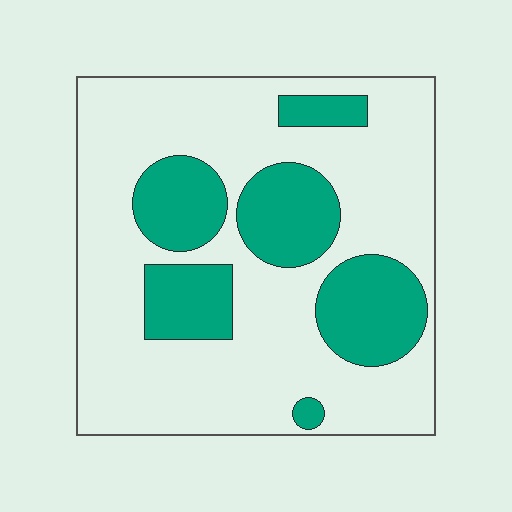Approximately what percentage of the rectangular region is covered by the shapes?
Approximately 30%.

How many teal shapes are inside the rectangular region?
6.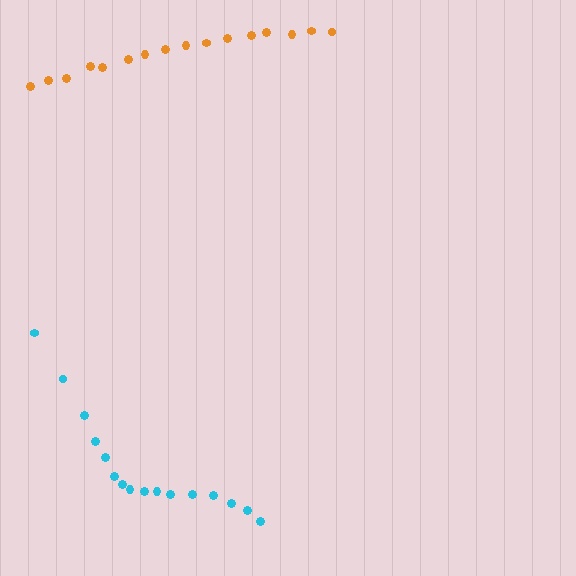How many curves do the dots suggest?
There are 2 distinct paths.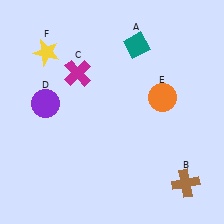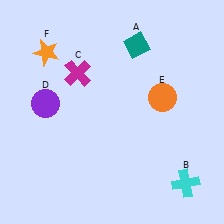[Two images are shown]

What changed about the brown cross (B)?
In Image 1, B is brown. In Image 2, it changed to cyan.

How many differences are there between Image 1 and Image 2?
There are 2 differences between the two images.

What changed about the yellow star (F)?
In Image 1, F is yellow. In Image 2, it changed to orange.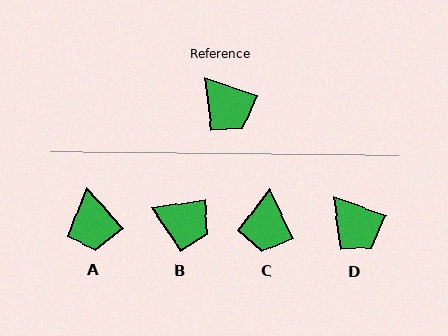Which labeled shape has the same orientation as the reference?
D.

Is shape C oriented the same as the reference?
No, it is off by about 44 degrees.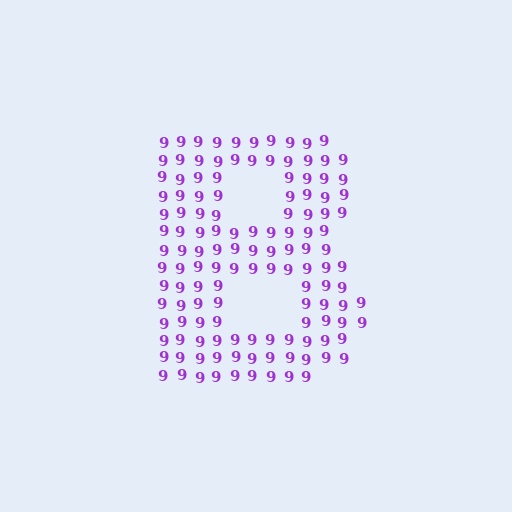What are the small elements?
The small elements are digit 9's.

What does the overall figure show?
The overall figure shows the letter B.